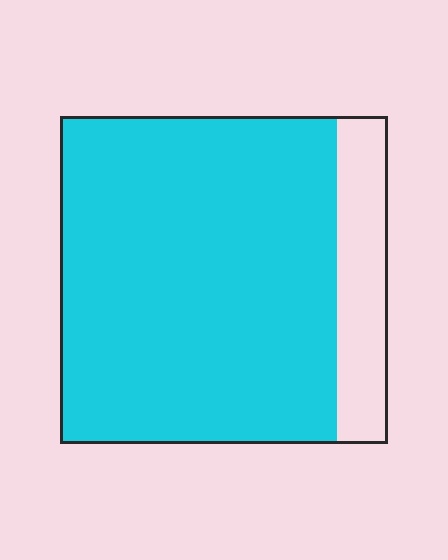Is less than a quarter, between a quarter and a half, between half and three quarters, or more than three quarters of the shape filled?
More than three quarters.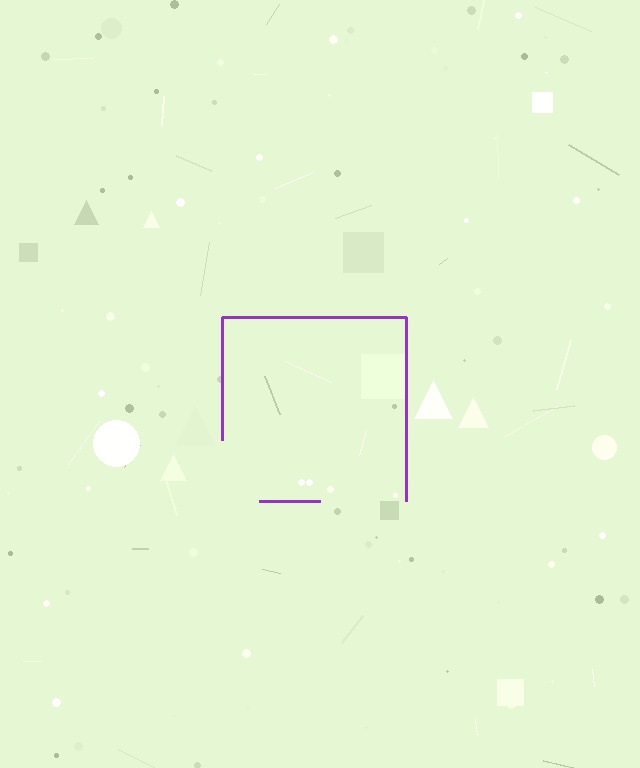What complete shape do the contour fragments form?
The contour fragments form a square.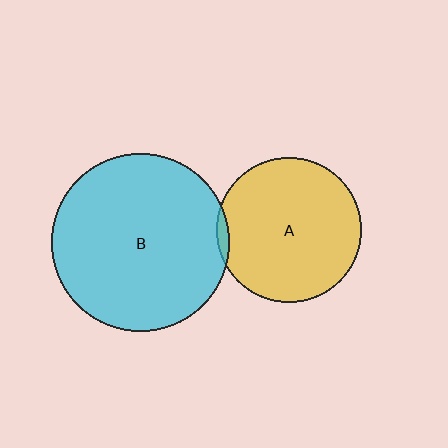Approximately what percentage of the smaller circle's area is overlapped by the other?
Approximately 5%.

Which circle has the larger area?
Circle B (cyan).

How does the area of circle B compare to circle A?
Approximately 1.5 times.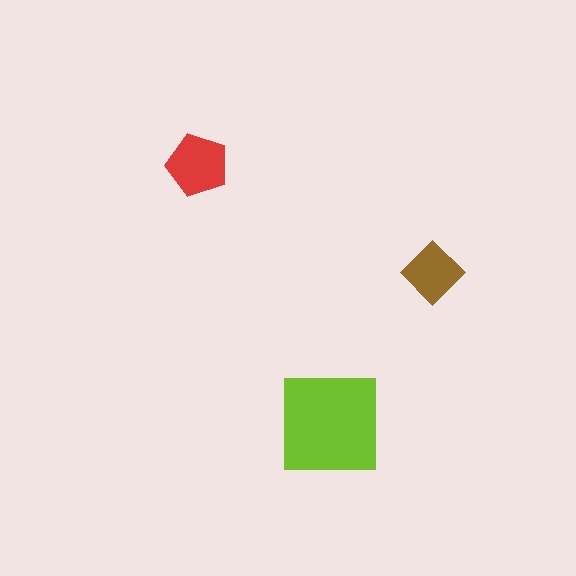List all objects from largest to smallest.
The lime square, the red pentagon, the brown diamond.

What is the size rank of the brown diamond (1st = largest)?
3rd.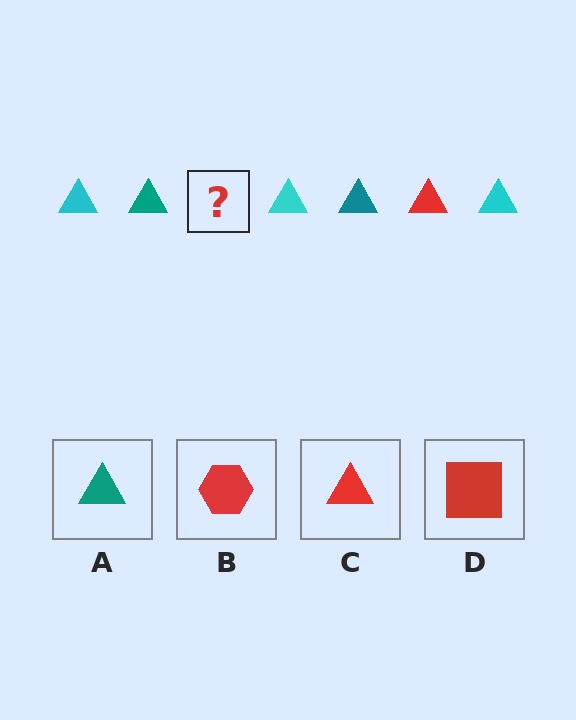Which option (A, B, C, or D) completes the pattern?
C.